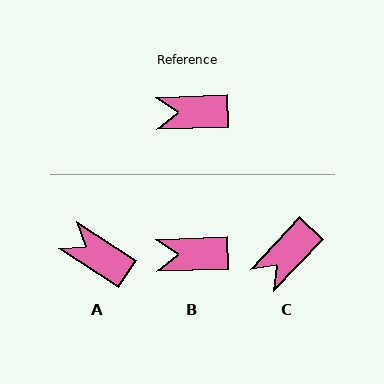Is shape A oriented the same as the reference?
No, it is off by about 35 degrees.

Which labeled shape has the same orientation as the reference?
B.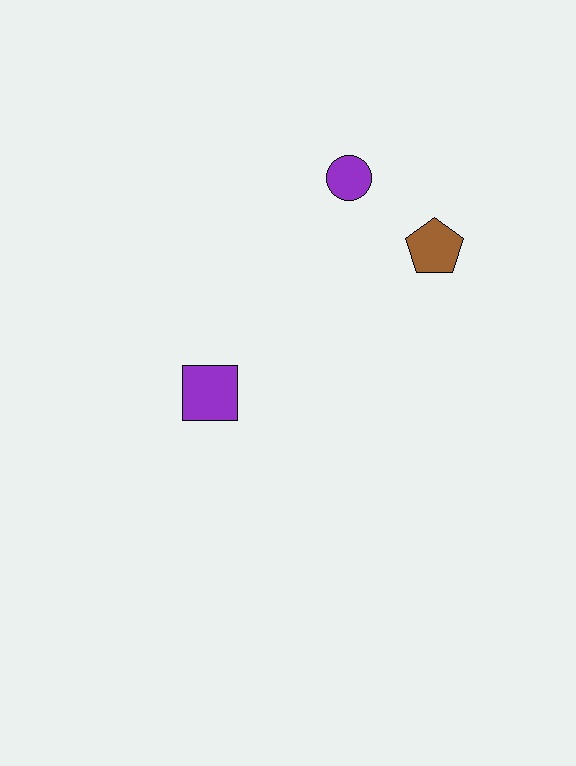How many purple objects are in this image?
There are 2 purple objects.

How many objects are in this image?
There are 3 objects.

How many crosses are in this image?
There are no crosses.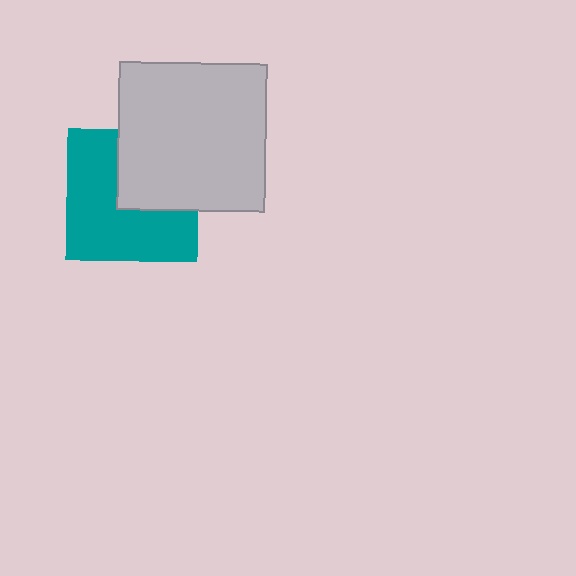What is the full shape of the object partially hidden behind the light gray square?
The partially hidden object is a teal square.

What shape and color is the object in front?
The object in front is a light gray square.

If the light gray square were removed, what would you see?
You would see the complete teal square.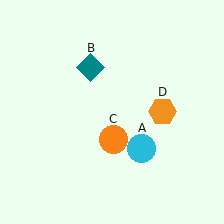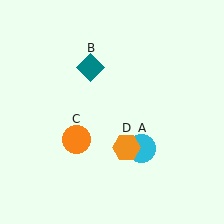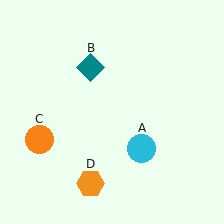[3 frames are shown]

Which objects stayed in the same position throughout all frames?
Cyan circle (object A) and teal diamond (object B) remained stationary.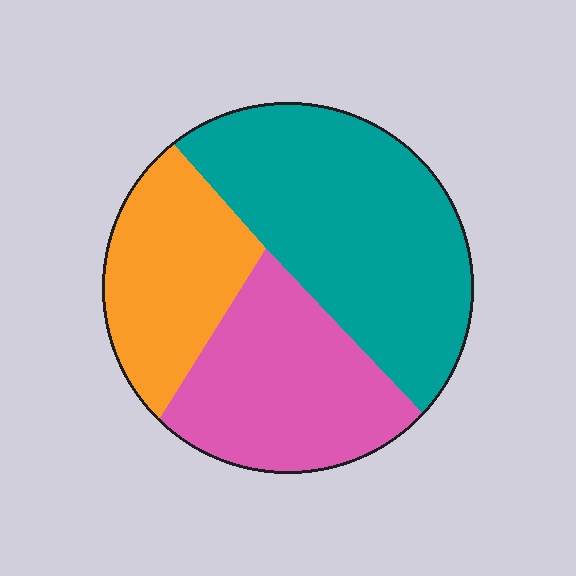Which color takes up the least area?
Orange, at roughly 25%.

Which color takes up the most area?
Teal, at roughly 45%.